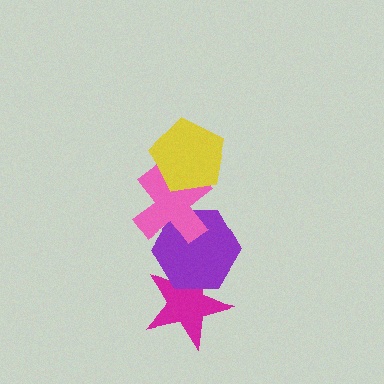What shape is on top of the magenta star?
The purple hexagon is on top of the magenta star.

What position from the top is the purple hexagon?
The purple hexagon is 3rd from the top.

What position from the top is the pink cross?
The pink cross is 2nd from the top.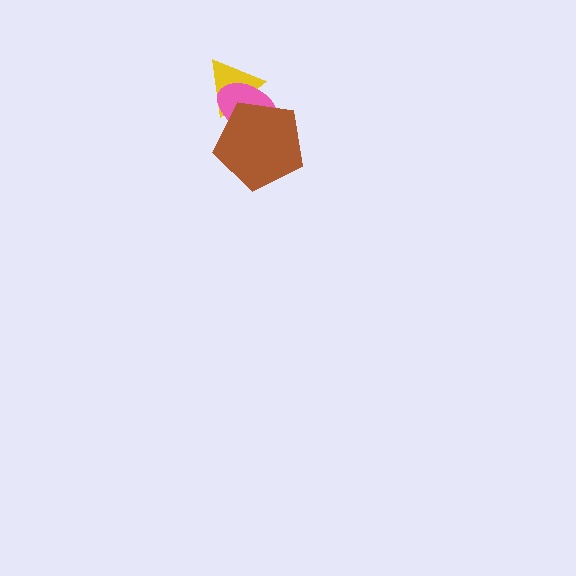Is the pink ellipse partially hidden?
Yes, it is partially covered by another shape.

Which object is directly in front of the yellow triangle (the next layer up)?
The pink ellipse is directly in front of the yellow triangle.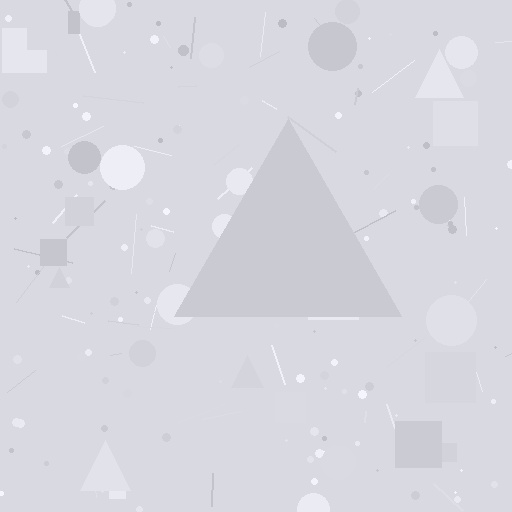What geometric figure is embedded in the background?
A triangle is embedded in the background.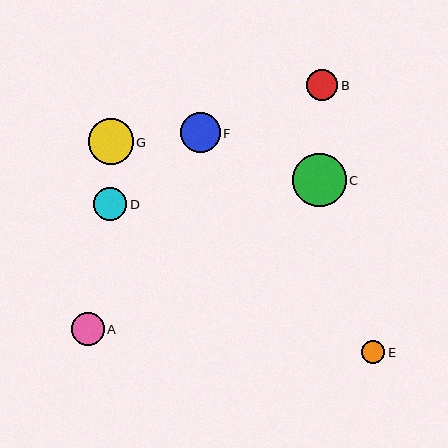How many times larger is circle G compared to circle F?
Circle G is approximately 1.1 times the size of circle F.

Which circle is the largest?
Circle C is the largest with a size of approximately 54 pixels.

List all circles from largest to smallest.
From largest to smallest: C, G, F, D, A, B, E.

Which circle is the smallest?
Circle E is the smallest with a size of approximately 24 pixels.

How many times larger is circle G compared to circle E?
Circle G is approximately 1.9 times the size of circle E.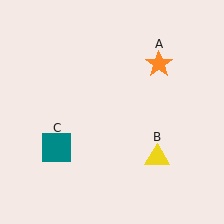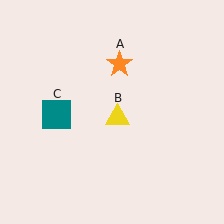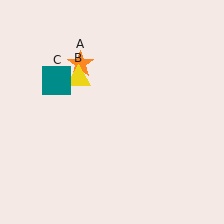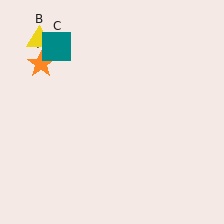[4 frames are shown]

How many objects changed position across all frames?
3 objects changed position: orange star (object A), yellow triangle (object B), teal square (object C).